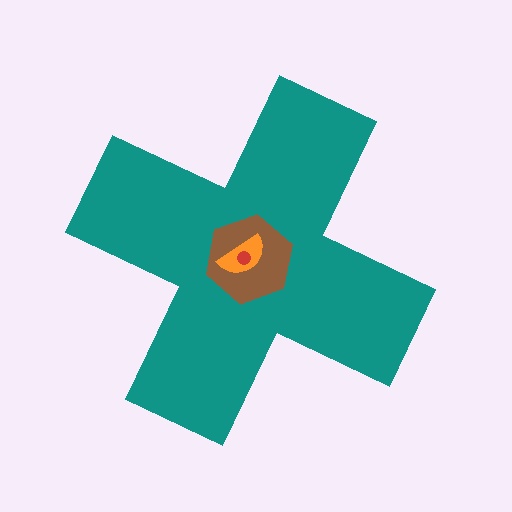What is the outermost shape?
The teal cross.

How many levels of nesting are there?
4.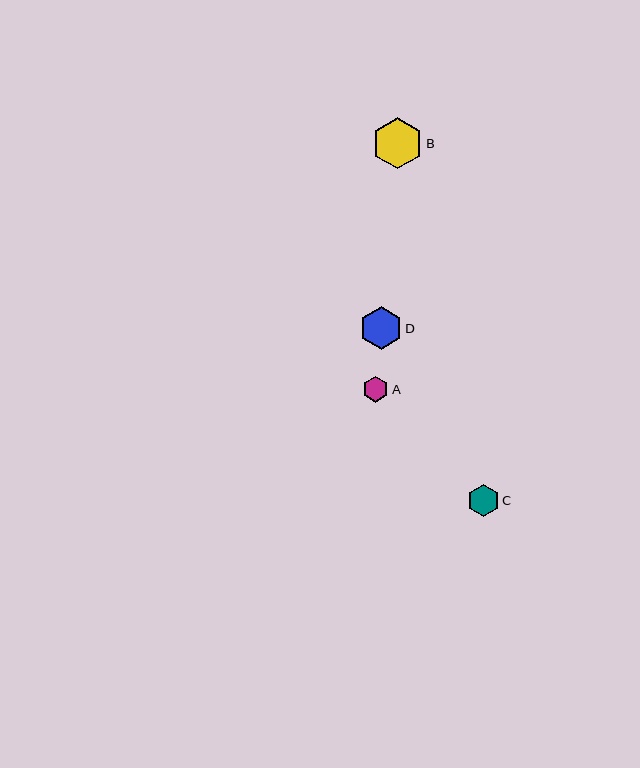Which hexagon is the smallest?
Hexagon A is the smallest with a size of approximately 26 pixels.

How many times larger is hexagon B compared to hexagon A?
Hexagon B is approximately 2.0 times the size of hexagon A.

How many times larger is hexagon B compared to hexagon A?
Hexagon B is approximately 2.0 times the size of hexagon A.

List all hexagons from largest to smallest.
From largest to smallest: B, D, C, A.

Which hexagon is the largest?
Hexagon B is the largest with a size of approximately 51 pixels.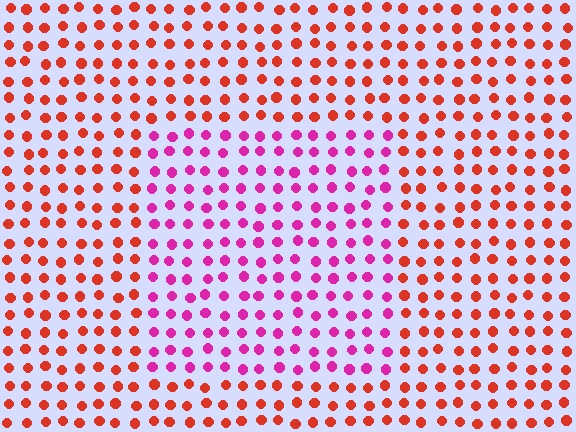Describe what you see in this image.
The image is filled with small red elements in a uniform arrangement. A rectangle-shaped region is visible where the elements are tinted to a slightly different hue, forming a subtle color boundary.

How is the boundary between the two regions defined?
The boundary is defined purely by a slight shift in hue (about 49 degrees). Spacing, size, and orientation are identical on both sides.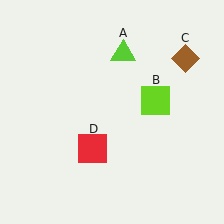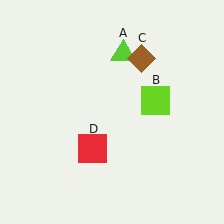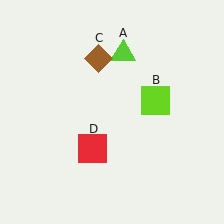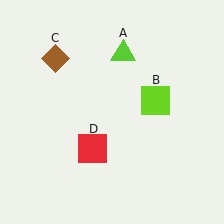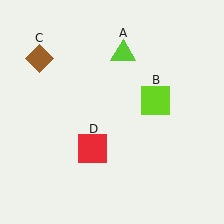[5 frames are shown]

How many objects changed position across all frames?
1 object changed position: brown diamond (object C).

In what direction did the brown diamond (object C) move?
The brown diamond (object C) moved left.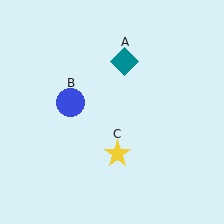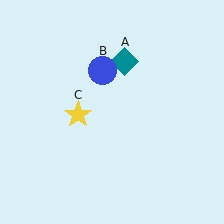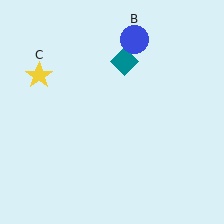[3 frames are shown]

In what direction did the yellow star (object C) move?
The yellow star (object C) moved up and to the left.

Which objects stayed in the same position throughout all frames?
Teal diamond (object A) remained stationary.